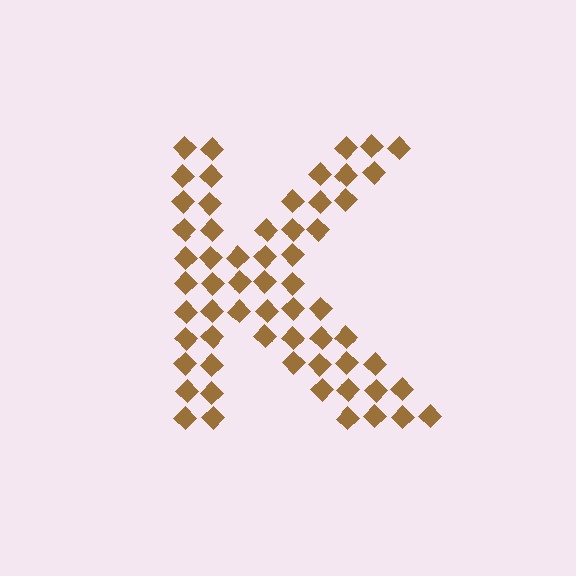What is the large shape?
The large shape is the letter K.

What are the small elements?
The small elements are diamonds.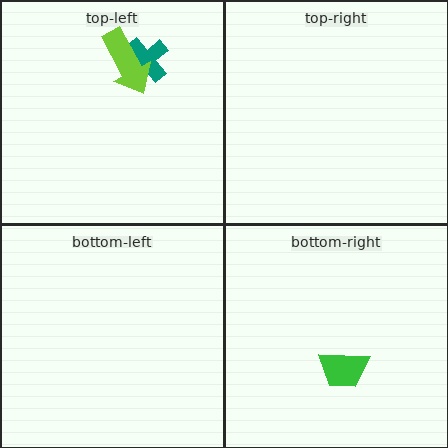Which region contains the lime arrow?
The top-left region.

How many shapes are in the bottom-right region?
1.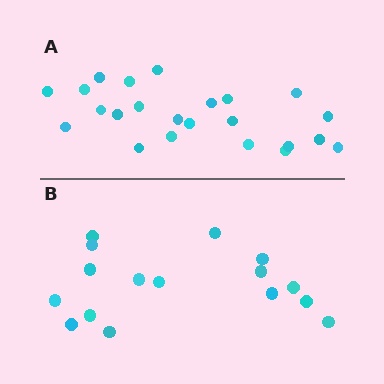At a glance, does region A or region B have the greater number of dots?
Region A (the top region) has more dots.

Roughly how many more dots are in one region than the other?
Region A has roughly 8 or so more dots than region B.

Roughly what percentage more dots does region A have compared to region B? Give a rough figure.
About 45% more.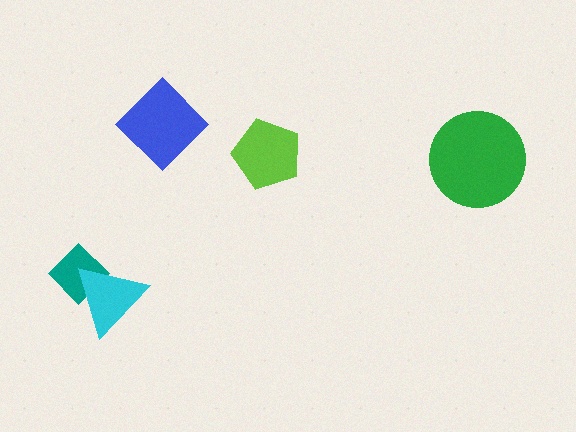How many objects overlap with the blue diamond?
0 objects overlap with the blue diamond.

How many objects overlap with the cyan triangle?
1 object overlaps with the cyan triangle.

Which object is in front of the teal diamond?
The cyan triangle is in front of the teal diamond.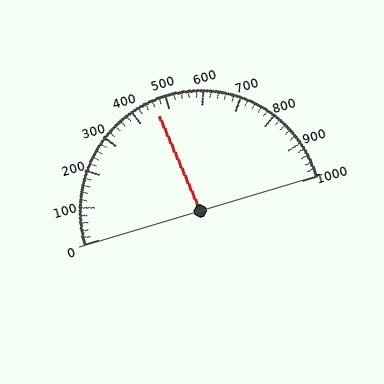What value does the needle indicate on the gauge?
The needle indicates approximately 460.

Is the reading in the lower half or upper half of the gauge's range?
The reading is in the lower half of the range (0 to 1000).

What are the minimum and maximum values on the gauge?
The gauge ranges from 0 to 1000.